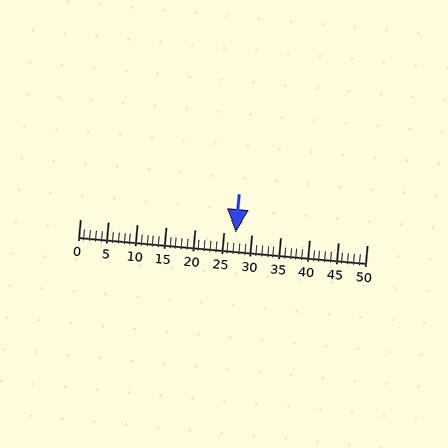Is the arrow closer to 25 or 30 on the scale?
The arrow is closer to 25.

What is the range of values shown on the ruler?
The ruler shows values from 0 to 50.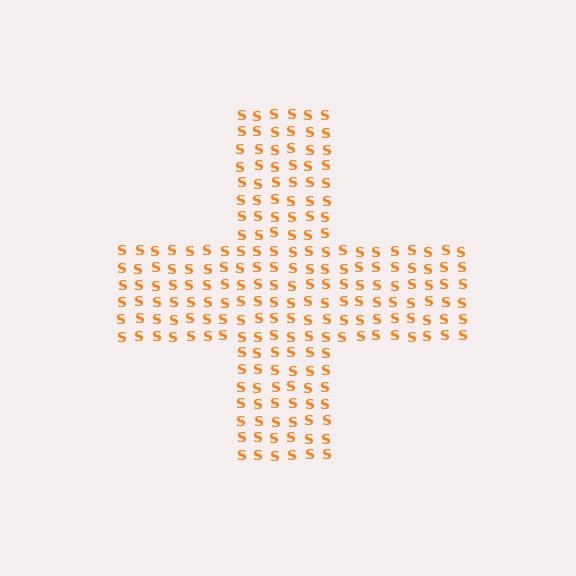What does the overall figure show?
The overall figure shows a cross.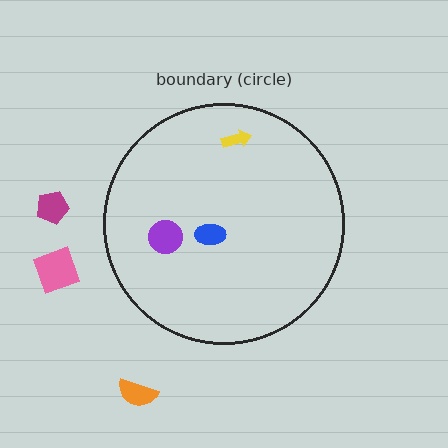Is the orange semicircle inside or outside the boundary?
Outside.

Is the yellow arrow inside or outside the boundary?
Inside.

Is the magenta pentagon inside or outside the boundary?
Outside.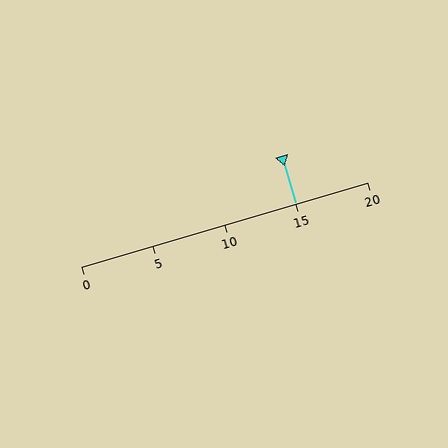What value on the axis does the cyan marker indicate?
The marker indicates approximately 15.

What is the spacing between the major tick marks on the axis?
The major ticks are spaced 5 apart.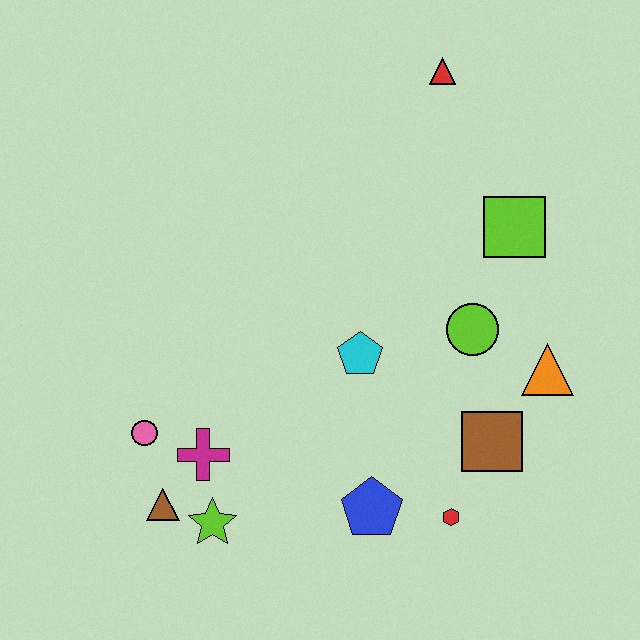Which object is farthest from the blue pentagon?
The red triangle is farthest from the blue pentagon.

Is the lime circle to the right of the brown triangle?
Yes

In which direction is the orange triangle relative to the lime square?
The orange triangle is below the lime square.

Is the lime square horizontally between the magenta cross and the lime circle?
No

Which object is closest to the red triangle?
The lime square is closest to the red triangle.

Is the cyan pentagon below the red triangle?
Yes